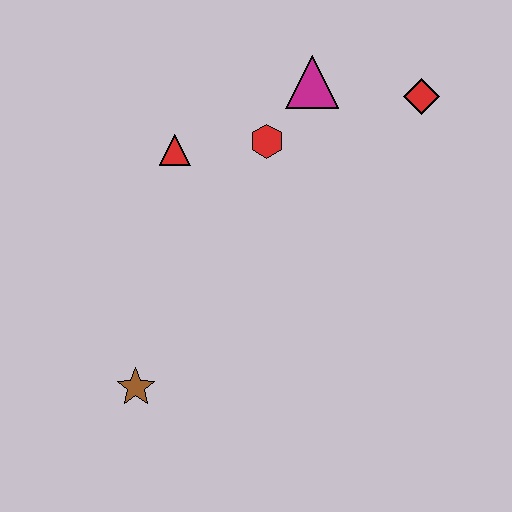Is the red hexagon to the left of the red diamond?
Yes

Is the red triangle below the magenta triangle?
Yes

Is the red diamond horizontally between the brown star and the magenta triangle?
No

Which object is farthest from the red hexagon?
The brown star is farthest from the red hexagon.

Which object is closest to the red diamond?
The magenta triangle is closest to the red diamond.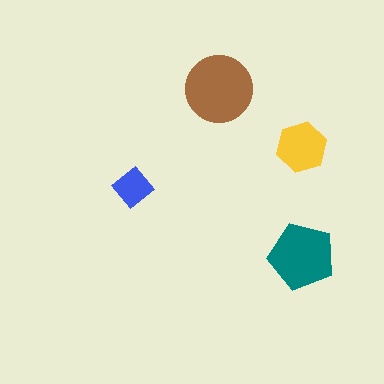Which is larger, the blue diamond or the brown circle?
The brown circle.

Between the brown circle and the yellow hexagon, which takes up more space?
The brown circle.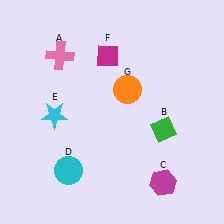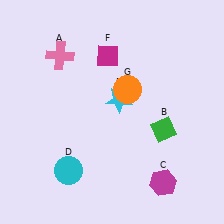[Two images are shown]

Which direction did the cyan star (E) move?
The cyan star (E) moved right.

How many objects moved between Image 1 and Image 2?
1 object moved between the two images.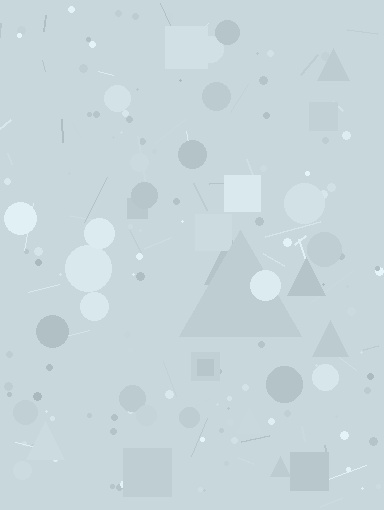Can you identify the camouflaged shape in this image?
The camouflaged shape is a triangle.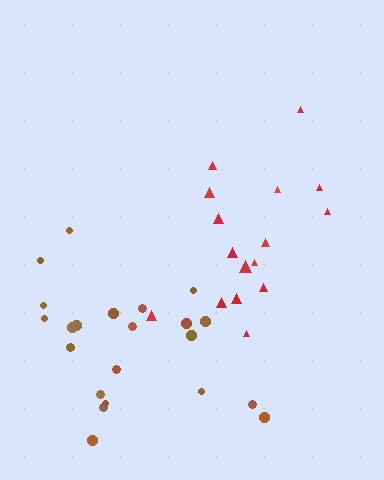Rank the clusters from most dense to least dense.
red, brown.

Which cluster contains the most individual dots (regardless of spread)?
Brown (22).